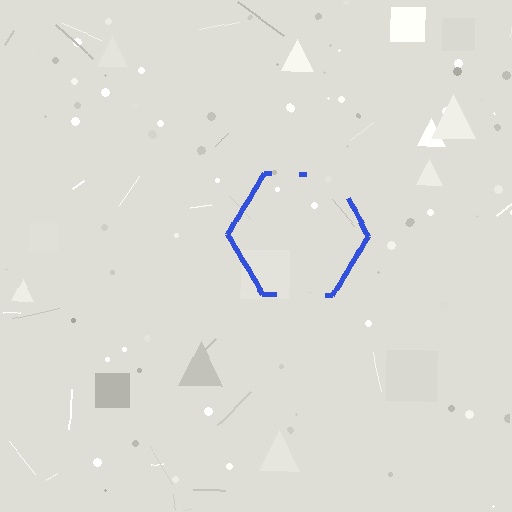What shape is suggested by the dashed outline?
The dashed outline suggests a hexagon.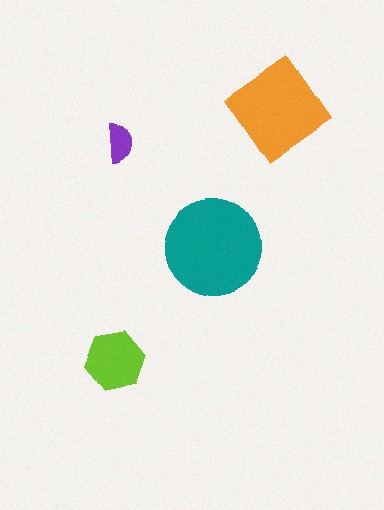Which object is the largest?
The teal circle.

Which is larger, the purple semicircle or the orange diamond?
The orange diamond.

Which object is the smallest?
The purple semicircle.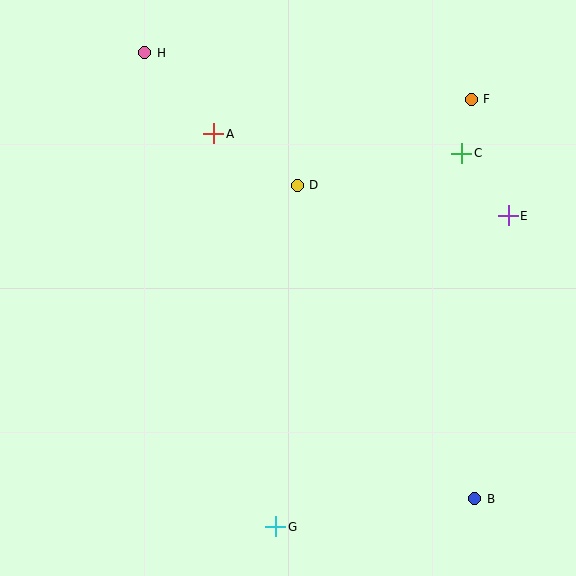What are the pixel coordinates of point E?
Point E is at (508, 216).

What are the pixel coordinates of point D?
Point D is at (297, 185).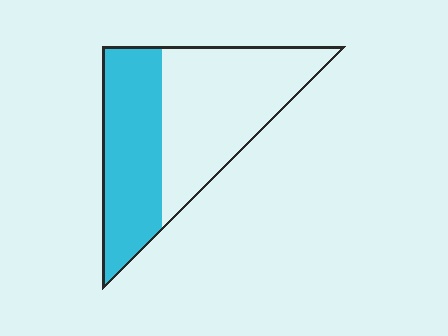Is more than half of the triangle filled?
No.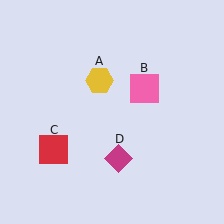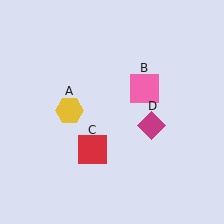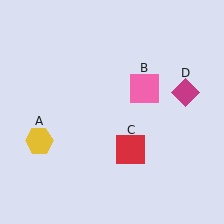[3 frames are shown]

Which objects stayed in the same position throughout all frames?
Pink square (object B) remained stationary.